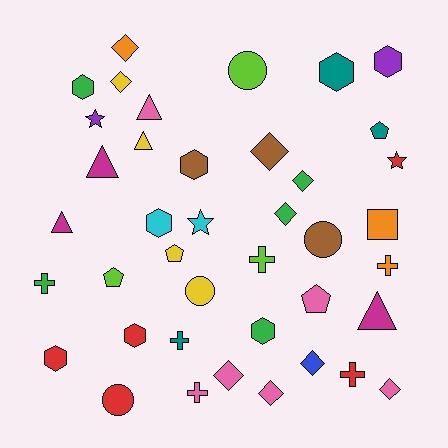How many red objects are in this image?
There are 5 red objects.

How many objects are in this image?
There are 40 objects.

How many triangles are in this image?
There are 5 triangles.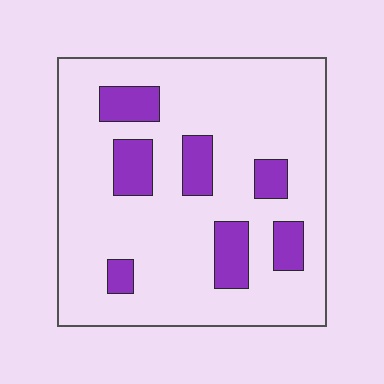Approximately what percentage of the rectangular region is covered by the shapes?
Approximately 15%.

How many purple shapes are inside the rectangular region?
7.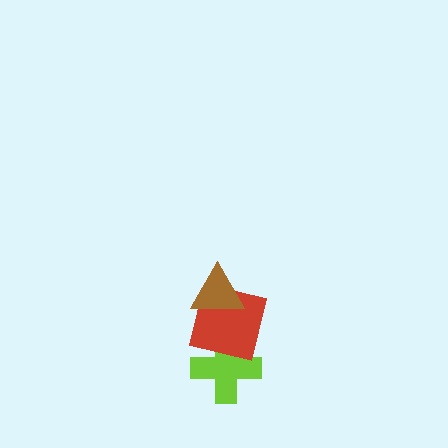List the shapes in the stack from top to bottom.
From top to bottom: the brown triangle, the red square, the lime cross.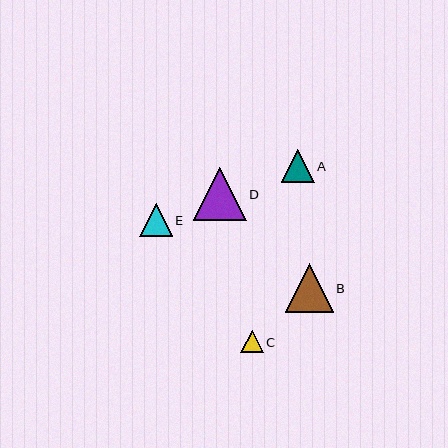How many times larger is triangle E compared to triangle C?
Triangle E is approximately 1.4 times the size of triangle C.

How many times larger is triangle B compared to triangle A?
Triangle B is approximately 1.5 times the size of triangle A.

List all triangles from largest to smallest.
From largest to smallest: D, B, A, E, C.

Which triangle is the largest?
Triangle D is the largest with a size of approximately 53 pixels.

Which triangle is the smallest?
Triangle C is the smallest with a size of approximately 23 pixels.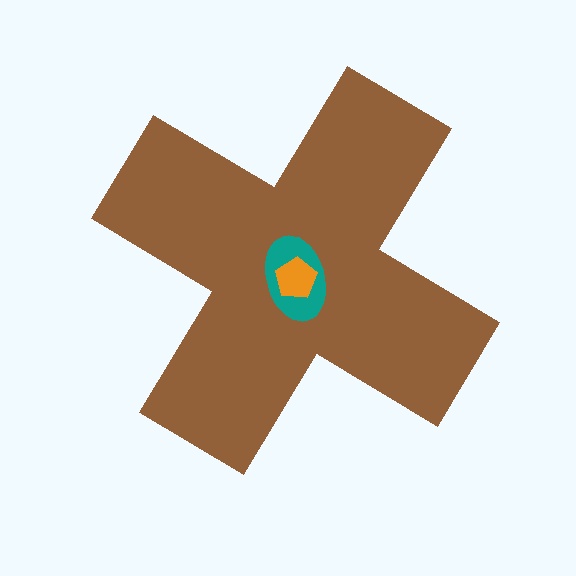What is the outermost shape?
The brown cross.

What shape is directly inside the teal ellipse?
The orange pentagon.